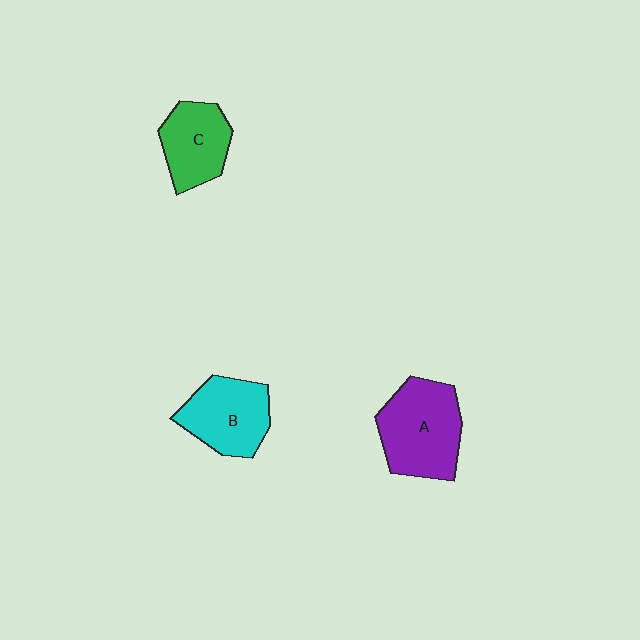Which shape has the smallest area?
Shape C (green).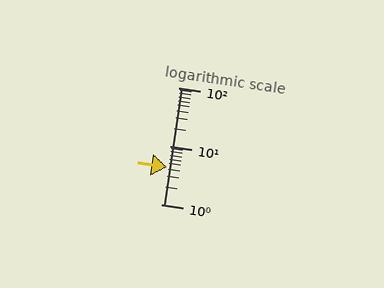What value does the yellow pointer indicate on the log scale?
The pointer indicates approximately 4.4.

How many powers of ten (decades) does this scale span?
The scale spans 2 decades, from 1 to 100.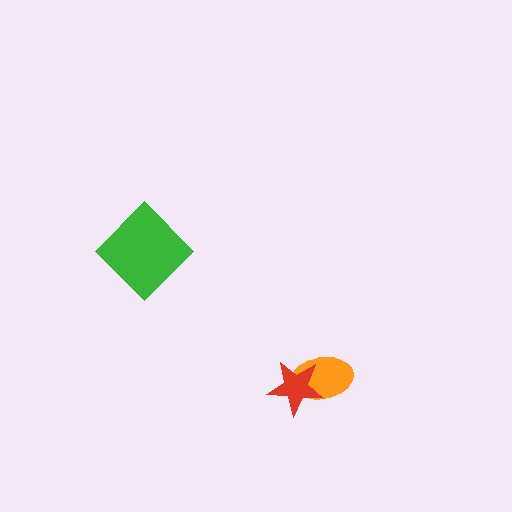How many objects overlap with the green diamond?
0 objects overlap with the green diamond.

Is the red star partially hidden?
No, no other shape covers it.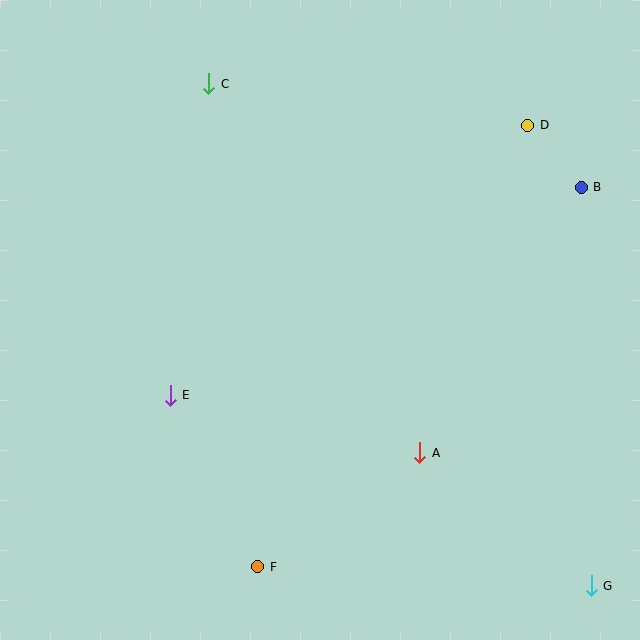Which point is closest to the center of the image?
Point A at (420, 453) is closest to the center.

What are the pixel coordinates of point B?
Point B is at (581, 187).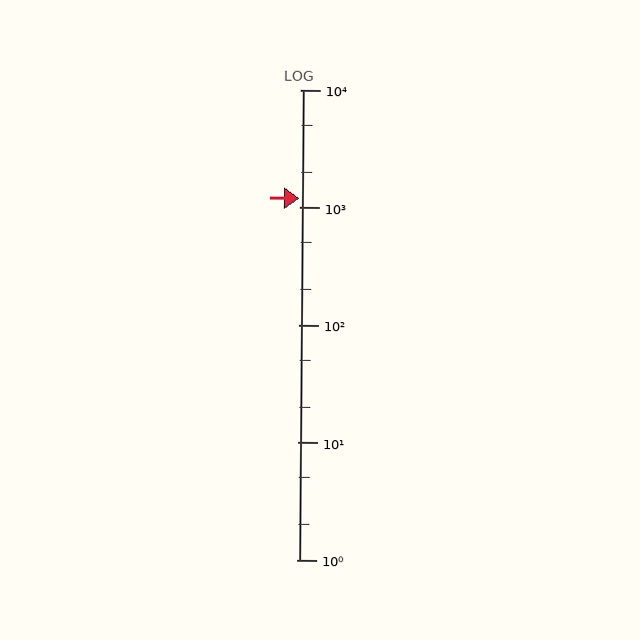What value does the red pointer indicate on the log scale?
The pointer indicates approximately 1200.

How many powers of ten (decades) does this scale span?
The scale spans 4 decades, from 1 to 10000.